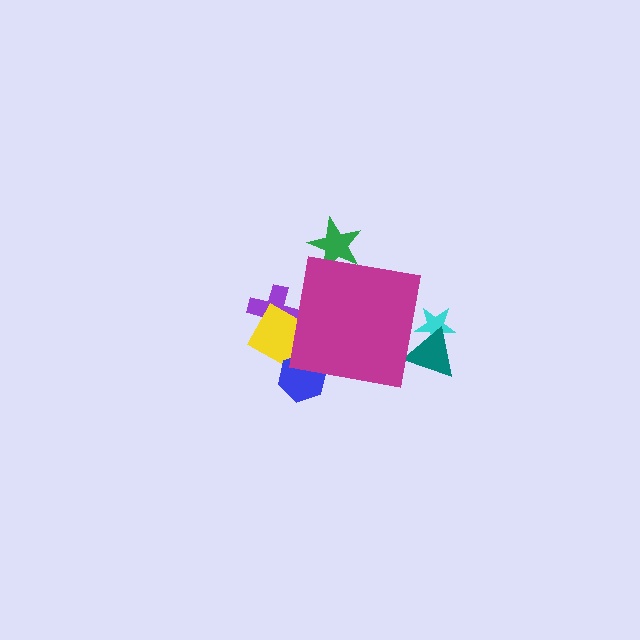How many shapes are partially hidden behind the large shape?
6 shapes are partially hidden.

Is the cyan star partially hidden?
Yes, the cyan star is partially hidden behind the magenta square.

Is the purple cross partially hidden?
Yes, the purple cross is partially hidden behind the magenta square.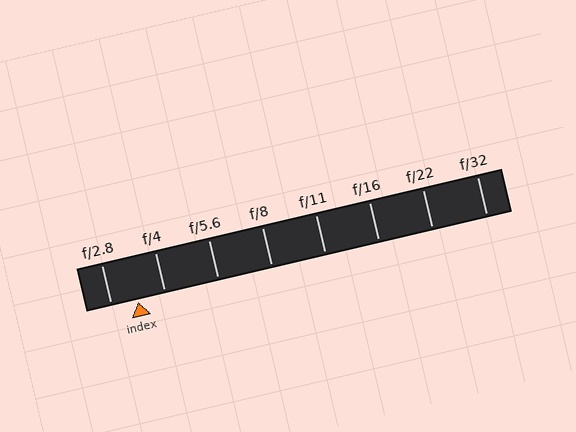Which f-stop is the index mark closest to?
The index mark is closest to f/4.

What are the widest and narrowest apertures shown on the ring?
The widest aperture shown is f/2.8 and the narrowest is f/32.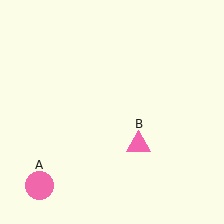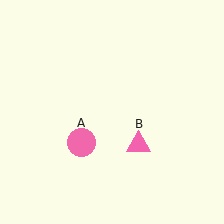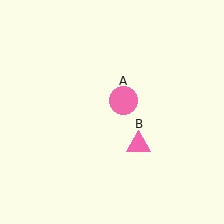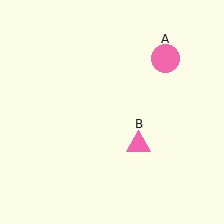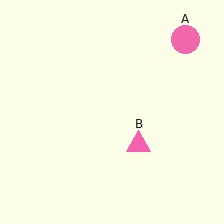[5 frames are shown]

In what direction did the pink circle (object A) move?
The pink circle (object A) moved up and to the right.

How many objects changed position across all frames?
1 object changed position: pink circle (object A).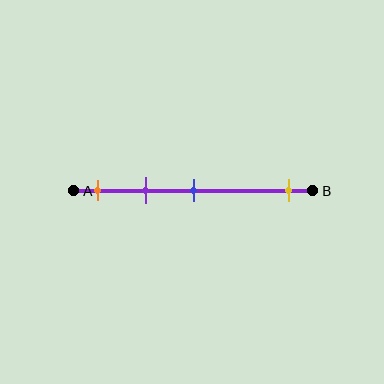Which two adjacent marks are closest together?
The orange and purple marks are the closest adjacent pair.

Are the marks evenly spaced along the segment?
No, the marks are not evenly spaced.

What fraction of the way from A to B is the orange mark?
The orange mark is approximately 10% (0.1) of the way from A to B.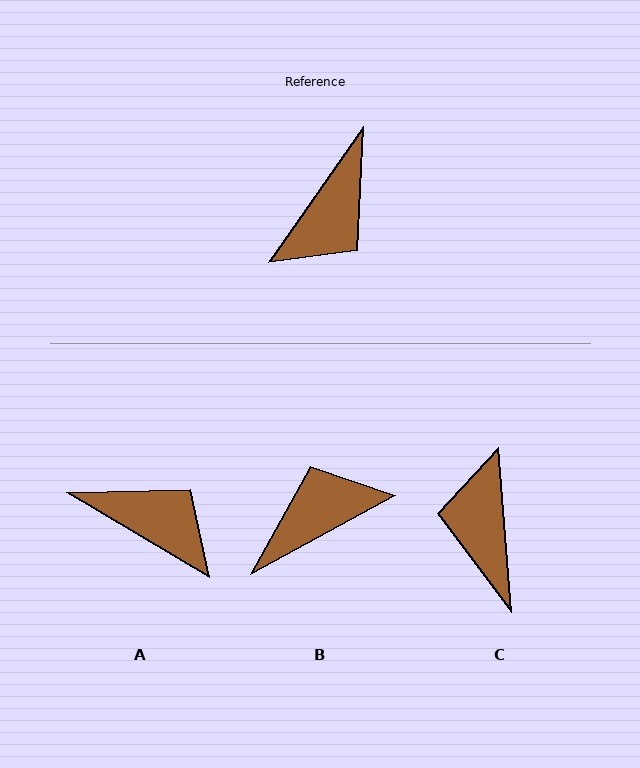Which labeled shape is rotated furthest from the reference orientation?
B, about 154 degrees away.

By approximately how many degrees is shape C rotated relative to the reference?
Approximately 141 degrees clockwise.